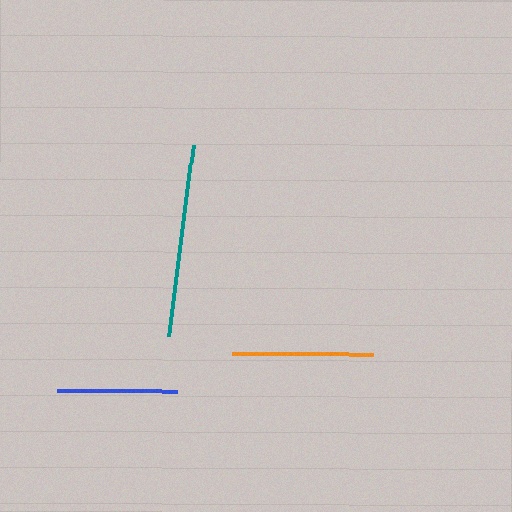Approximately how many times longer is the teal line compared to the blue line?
The teal line is approximately 1.6 times the length of the blue line.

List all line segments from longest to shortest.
From longest to shortest: teal, orange, blue.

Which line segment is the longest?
The teal line is the longest at approximately 192 pixels.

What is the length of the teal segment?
The teal segment is approximately 192 pixels long.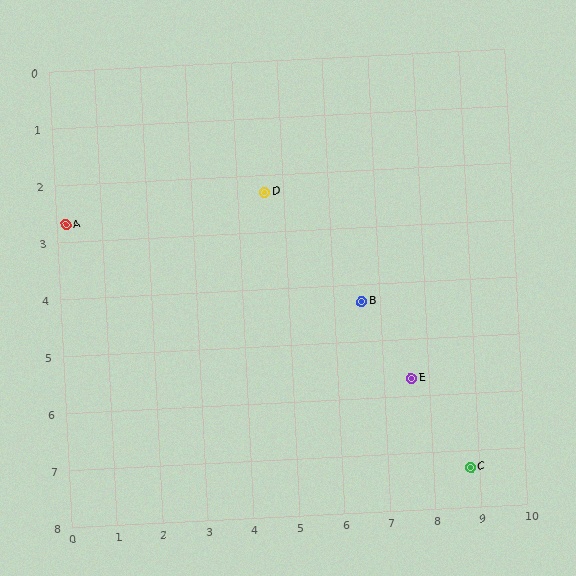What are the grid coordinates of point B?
Point B is at approximately (6.6, 4.3).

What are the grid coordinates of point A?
Point A is at approximately (0.2, 2.7).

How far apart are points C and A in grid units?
Points C and A are about 9.8 grid units apart.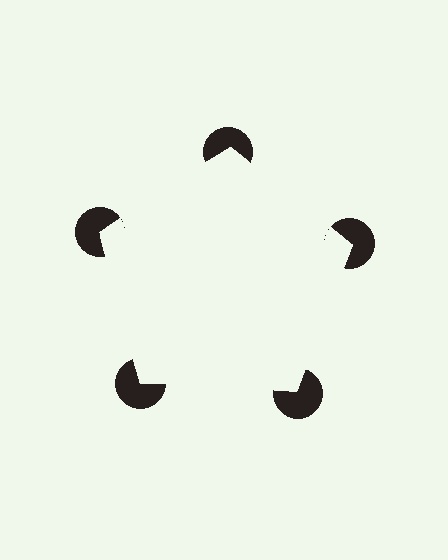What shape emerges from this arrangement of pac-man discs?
An illusory pentagon — its edges are inferred from the aligned wedge cuts in the pac-man discs, not physically drawn.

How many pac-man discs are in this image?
There are 5 — one at each vertex of the illusory pentagon.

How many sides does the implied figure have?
5 sides.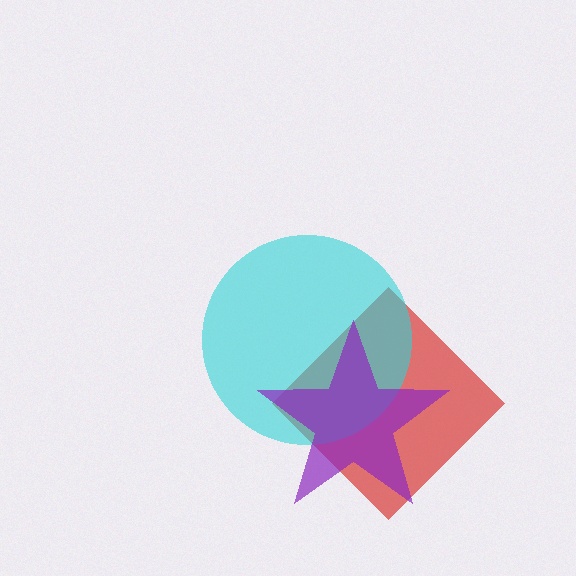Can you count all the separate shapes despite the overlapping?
Yes, there are 3 separate shapes.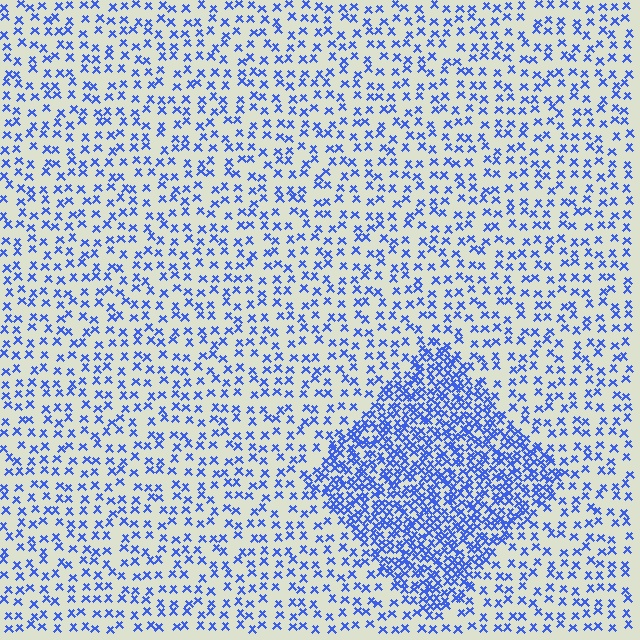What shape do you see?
I see a diamond.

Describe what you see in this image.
The image contains small blue elements arranged at two different densities. A diamond-shaped region is visible where the elements are more densely packed than the surrounding area.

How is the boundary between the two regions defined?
The boundary is defined by a change in element density (approximately 2.6x ratio). All elements are the same color, size, and shape.